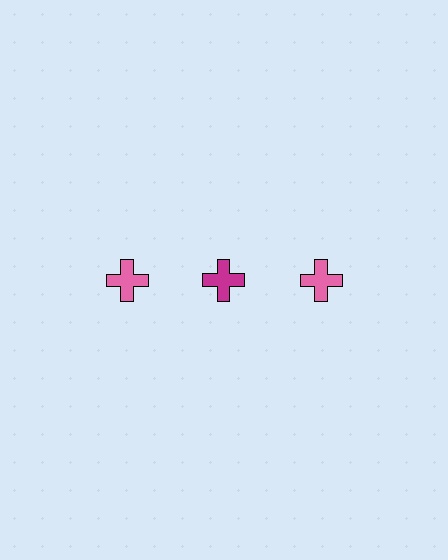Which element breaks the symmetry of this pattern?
The magenta cross in the top row, second from left column breaks the symmetry. All other shapes are pink crosses.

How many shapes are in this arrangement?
There are 3 shapes arranged in a grid pattern.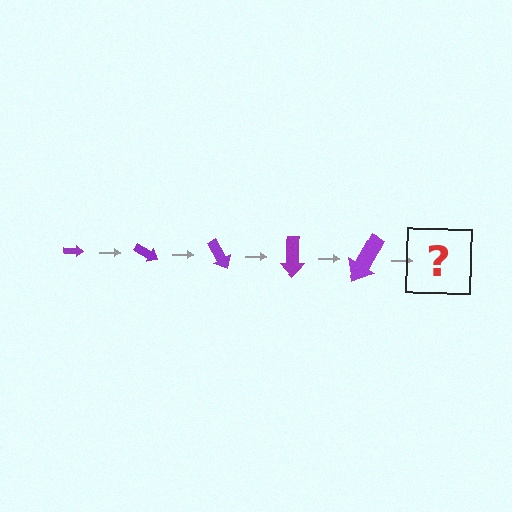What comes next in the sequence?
The next element should be an arrow, larger than the previous one and rotated 150 degrees from the start.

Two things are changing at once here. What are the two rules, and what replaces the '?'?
The two rules are that the arrow grows larger each step and it rotates 30 degrees each step. The '?' should be an arrow, larger than the previous one and rotated 150 degrees from the start.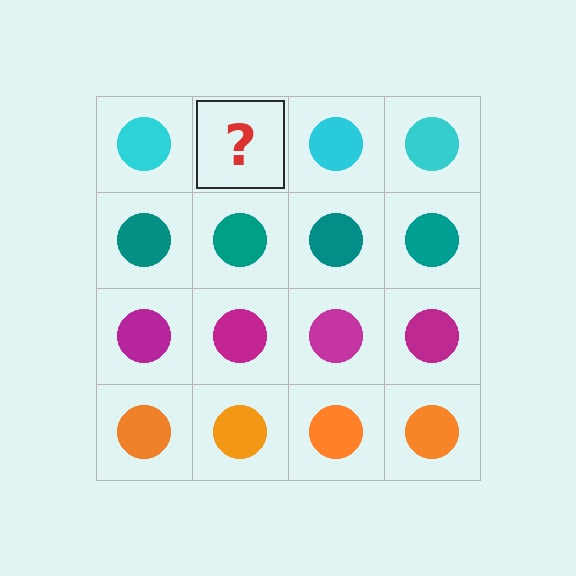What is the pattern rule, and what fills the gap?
The rule is that each row has a consistent color. The gap should be filled with a cyan circle.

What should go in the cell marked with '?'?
The missing cell should contain a cyan circle.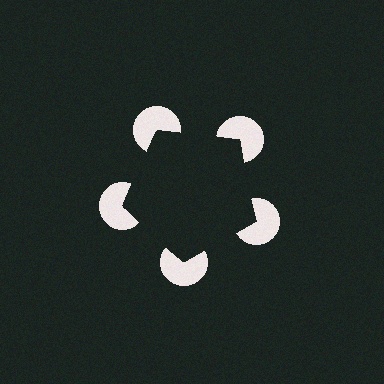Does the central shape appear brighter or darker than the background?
It typically appears slightly darker than the background, even though no actual brightness change is drawn.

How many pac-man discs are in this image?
There are 5 — one at each vertex of the illusory pentagon.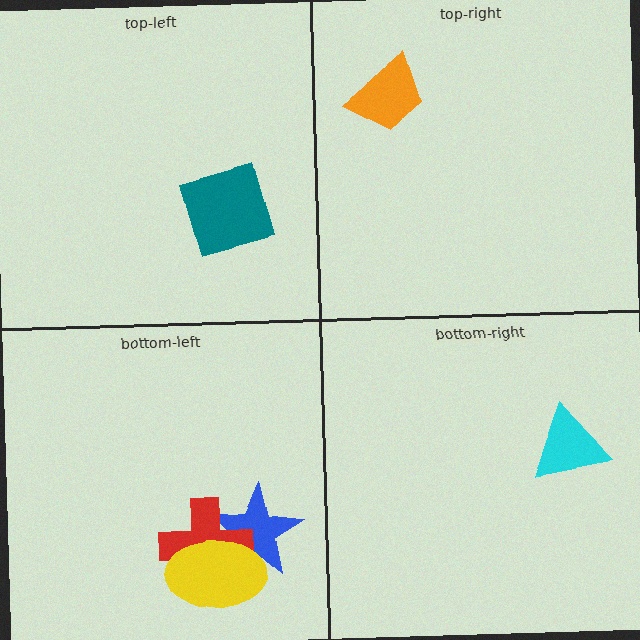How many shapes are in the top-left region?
1.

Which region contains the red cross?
The bottom-left region.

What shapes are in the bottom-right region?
The cyan triangle.